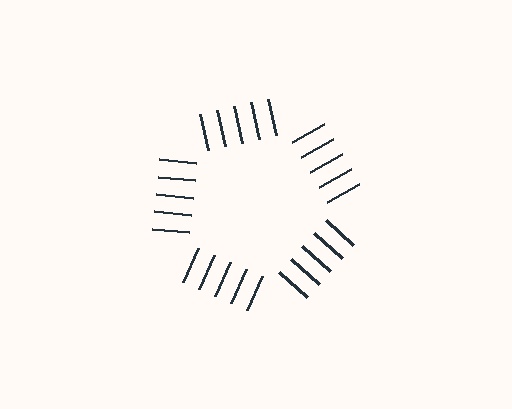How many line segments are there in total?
25 — 5 along each of the 5 edges.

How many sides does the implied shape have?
5 sides — the line-ends trace a pentagon.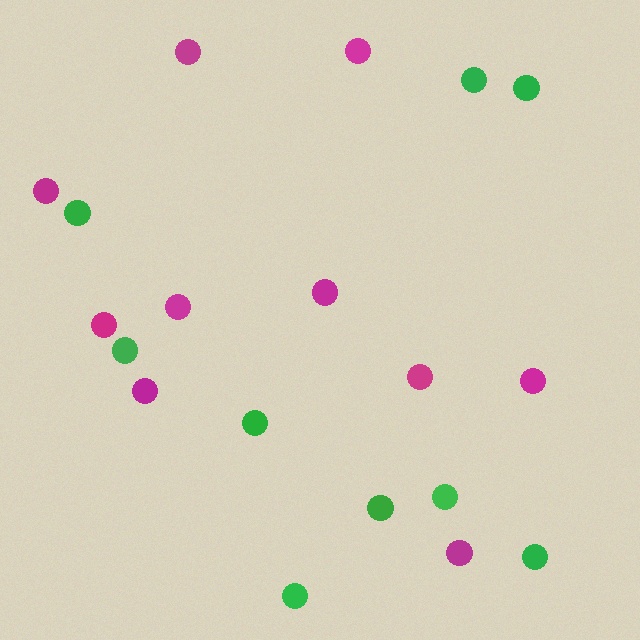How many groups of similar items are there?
There are 2 groups: one group of green circles (9) and one group of magenta circles (10).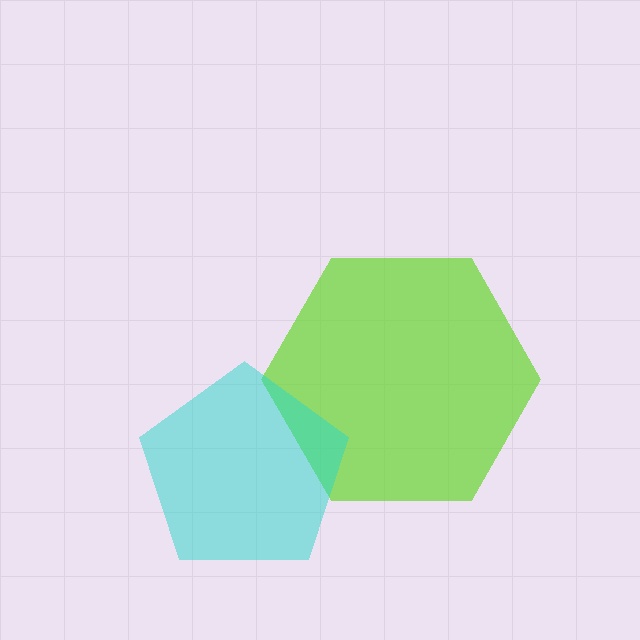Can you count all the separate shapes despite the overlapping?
Yes, there are 2 separate shapes.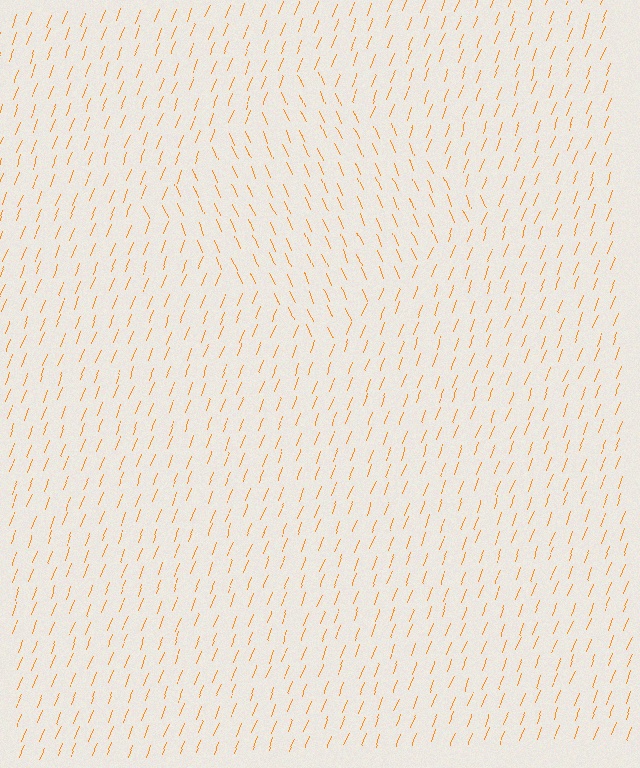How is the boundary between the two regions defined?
The boundary is defined purely by a change in line orientation (approximately 45 degrees difference). All lines are the same color and thickness.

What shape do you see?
I see a diamond.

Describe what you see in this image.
The image is filled with small orange line segments. A diamond region in the image has lines oriented differently from the surrounding lines, creating a visible texture boundary.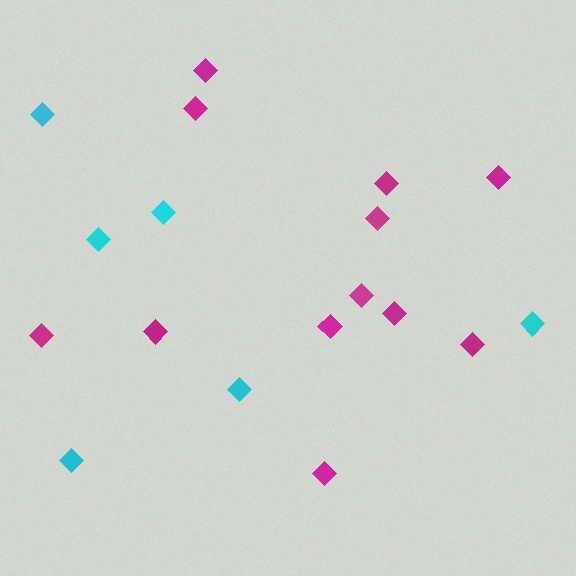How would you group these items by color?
There are 2 groups: one group of magenta diamonds (12) and one group of cyan diamonds (6).